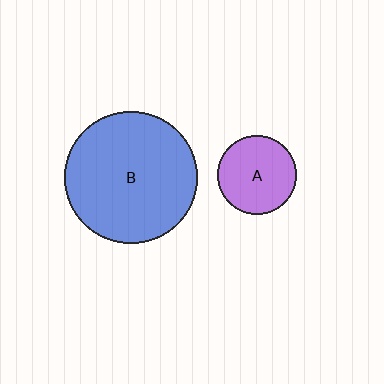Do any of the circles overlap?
No, none of the circles overlap.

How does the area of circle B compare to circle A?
Approximately 2.8 times.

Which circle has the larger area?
Circle B (blue).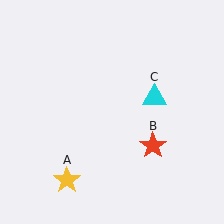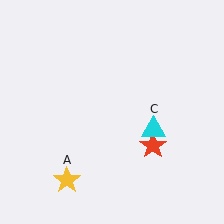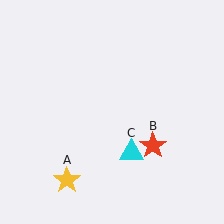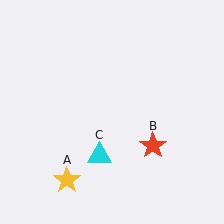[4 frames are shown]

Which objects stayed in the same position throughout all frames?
Yellow star (object A) and red star (object B) remained stationary.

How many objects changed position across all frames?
1 object changed position: cyan triangle (object C).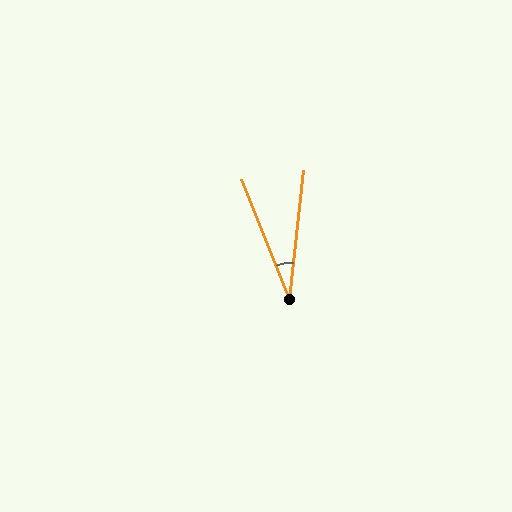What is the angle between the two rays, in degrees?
Approximately 28 degrees.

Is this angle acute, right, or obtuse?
It is acute.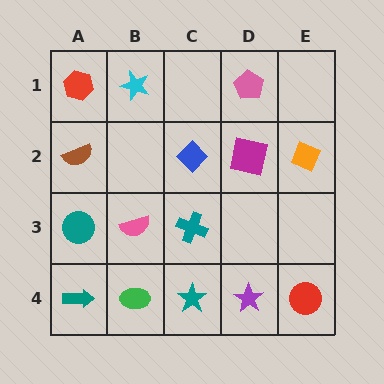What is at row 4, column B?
A green ellipse.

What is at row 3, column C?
A teal cross.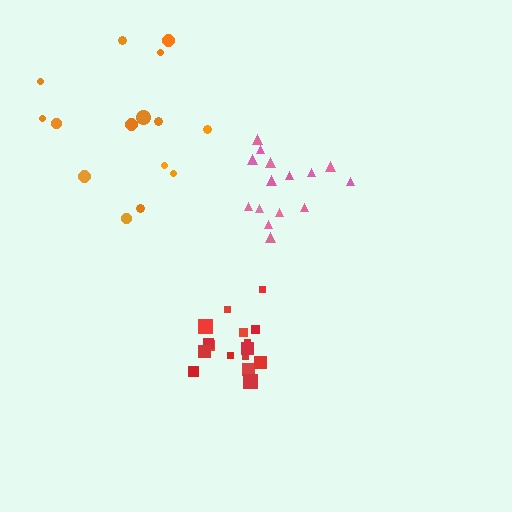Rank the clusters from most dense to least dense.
red, pink, orange.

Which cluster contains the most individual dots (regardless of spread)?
Red (16).